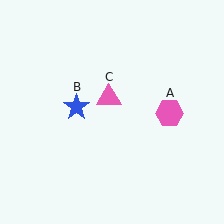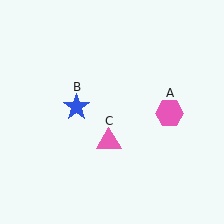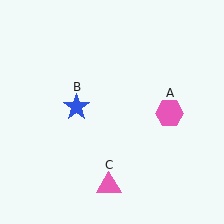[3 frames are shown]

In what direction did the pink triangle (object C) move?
The pink triangle (object C) moved down.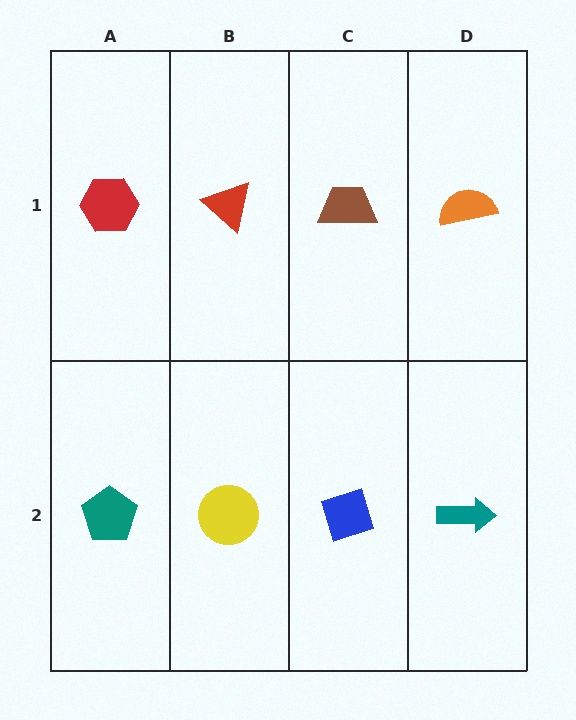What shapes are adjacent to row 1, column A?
A teal pentagon (row 2, column A), a red triangle (row 1, column B).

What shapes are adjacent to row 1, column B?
A yellow circle (row 2, column B), a red hexagon (row 1, column A), a brown trapezoid (row 1, column C).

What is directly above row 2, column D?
An orange semicircle.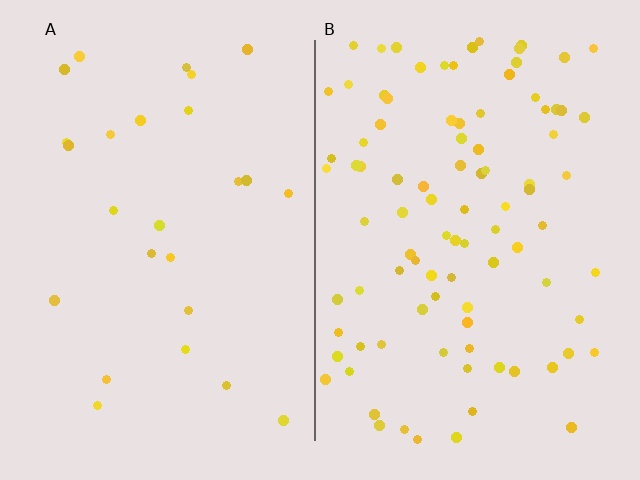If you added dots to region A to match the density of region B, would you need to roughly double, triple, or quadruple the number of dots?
Approximately quadruple.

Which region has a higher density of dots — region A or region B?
B (the right).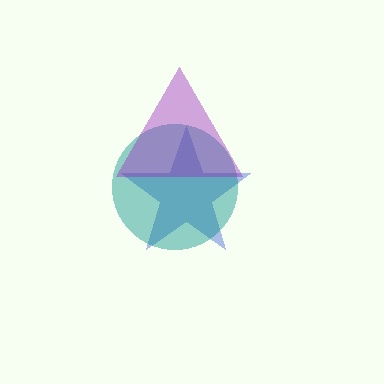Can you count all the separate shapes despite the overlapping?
Yes, there are 3 separate shapes.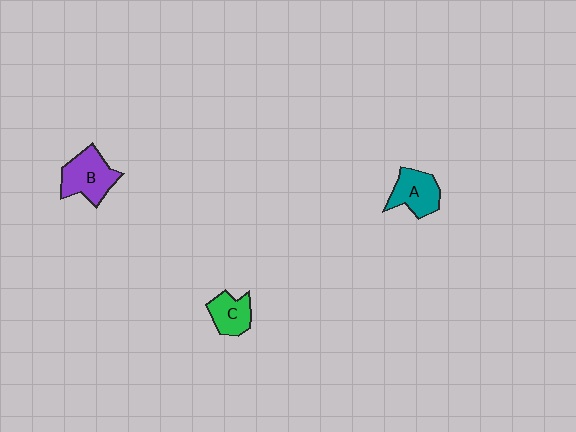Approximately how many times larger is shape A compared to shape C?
Approximately 1.2 times.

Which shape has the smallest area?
Shape C (green).